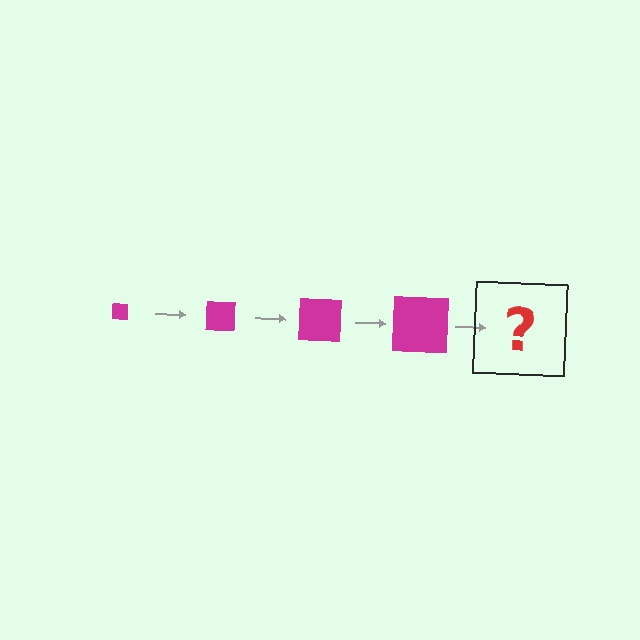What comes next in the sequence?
The next element should be a magenta square, larger than the previous one.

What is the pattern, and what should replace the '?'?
The pattern is that the square gets progressively larger each step. The '?' should be a magenta square, larger than the previous one.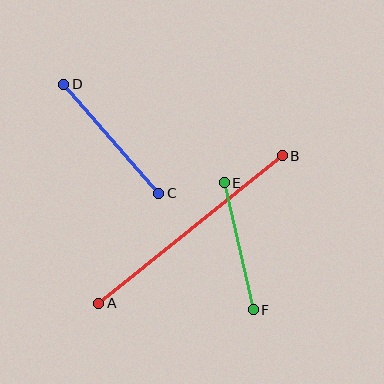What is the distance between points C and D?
The distance is approximately 145 pixels.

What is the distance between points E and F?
The distance is approximately 130 pixels.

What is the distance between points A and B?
The distance is approximately 235 pixels.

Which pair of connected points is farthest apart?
Points A and B are farthest apart.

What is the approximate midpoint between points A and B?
The midpoint is at approximately (191, 229) pixels.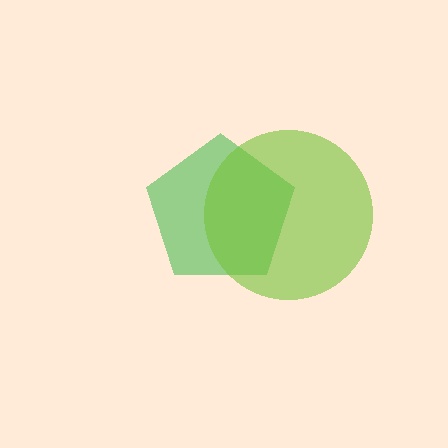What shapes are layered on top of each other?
The layered shapes are: a green pentagon, a lime circle.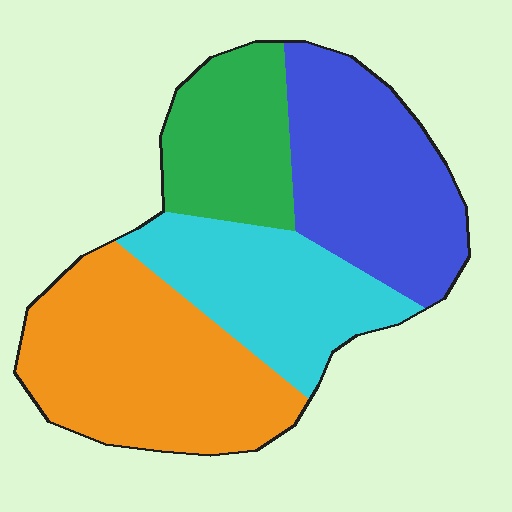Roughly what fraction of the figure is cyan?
Cyan covers around 20% of the figure.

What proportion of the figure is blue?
Blue takes up between a sixth and a third of the figure.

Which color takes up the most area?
Orange, at roughly 35%.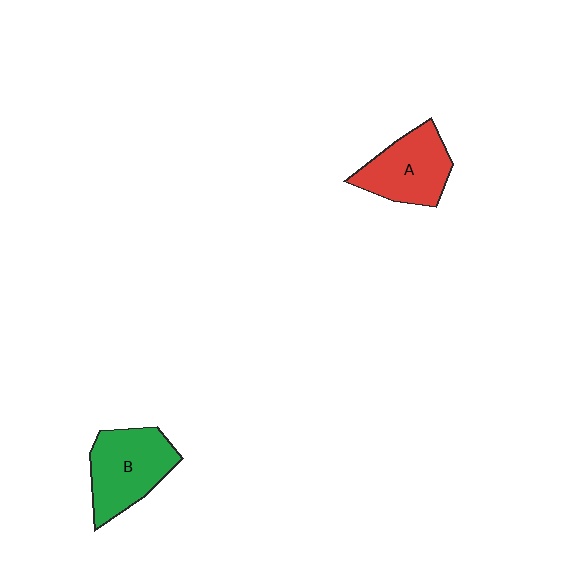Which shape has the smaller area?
Shape A (red).